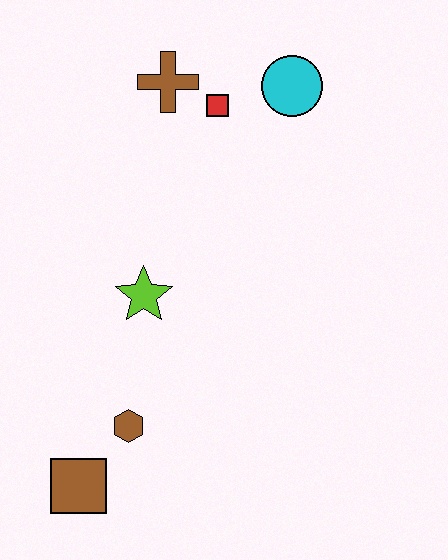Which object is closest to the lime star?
The brown hexagon is closest to the lime star.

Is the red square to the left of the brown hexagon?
No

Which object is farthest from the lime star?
The cyan circle is farthest from the lime star.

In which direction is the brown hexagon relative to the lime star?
The brown hexagon is below the lime star.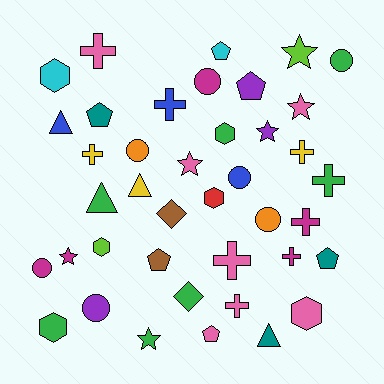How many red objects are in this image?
There is 1 red object.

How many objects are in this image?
There are 40 objects.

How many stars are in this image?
There are 6 stars.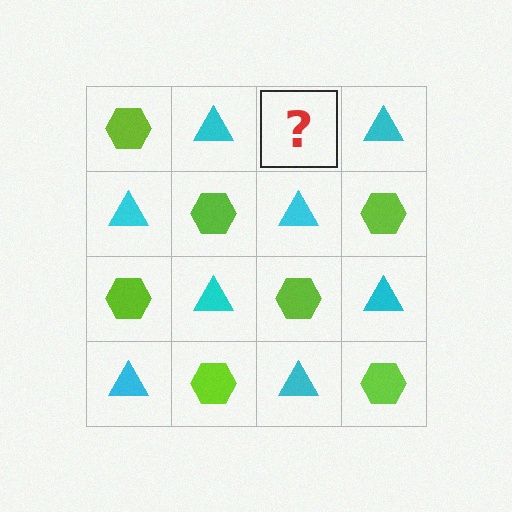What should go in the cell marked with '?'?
The missing cell should contain a lime hexagon.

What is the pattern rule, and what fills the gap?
The rule is that it alternates lime hexagon and cyan triangle in a checkerboard pattern. The gap should be filled with a lime hexagon.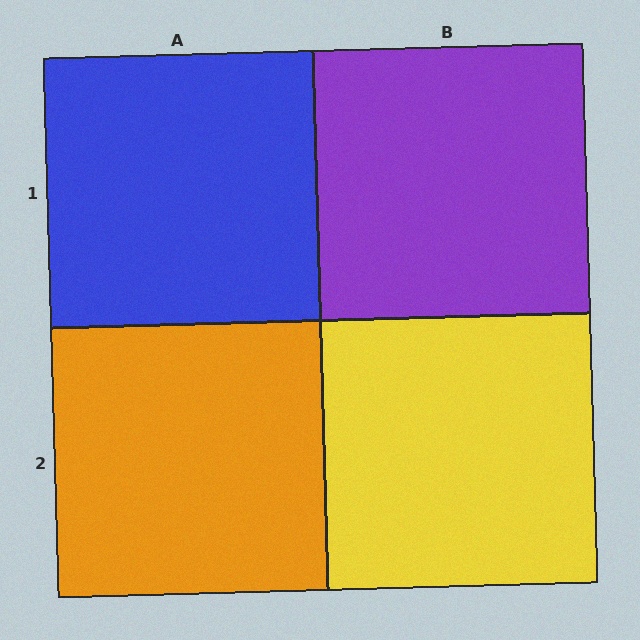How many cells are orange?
1 cell is orange.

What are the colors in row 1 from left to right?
Blue, purple.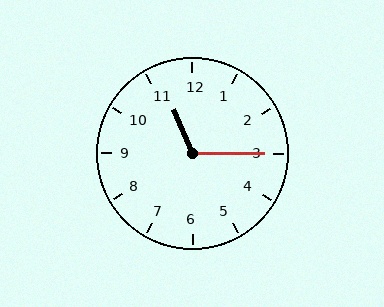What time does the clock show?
11:15.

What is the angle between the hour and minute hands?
Approximately 112 degrees.